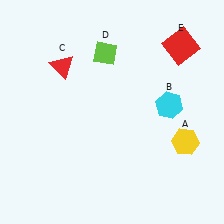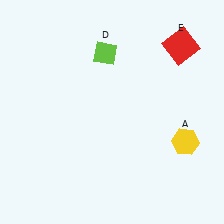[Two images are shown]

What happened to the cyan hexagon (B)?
The cyan hexagon (B) was removed in Image 2. It was in the top-right area of Image 1.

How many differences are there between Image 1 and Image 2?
There are 2 differences between the two images.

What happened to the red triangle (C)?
The red triangle (C) was removed in Image 2. It was in the top-left area of Image 1.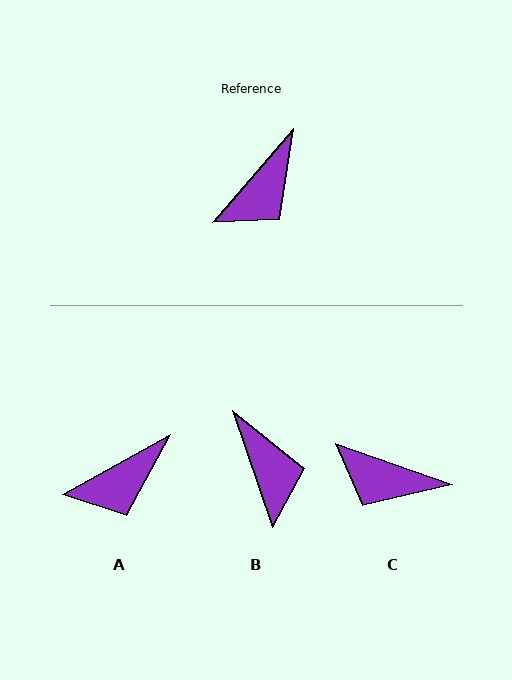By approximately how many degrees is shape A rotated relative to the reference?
Approximately 20 degrees clockwise.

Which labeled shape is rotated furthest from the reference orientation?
C, about 69 degrees away.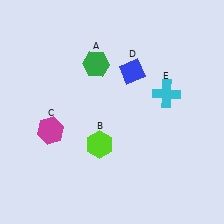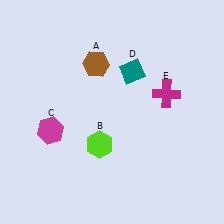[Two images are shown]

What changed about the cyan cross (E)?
In Image 1, E is cyan. In Image 2, it changed to magenta.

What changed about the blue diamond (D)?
In Image 1, D is blue. In Image 2, it changed to teal.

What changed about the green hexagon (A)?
In Image 1, A is green. In Image 2, it changed to brown.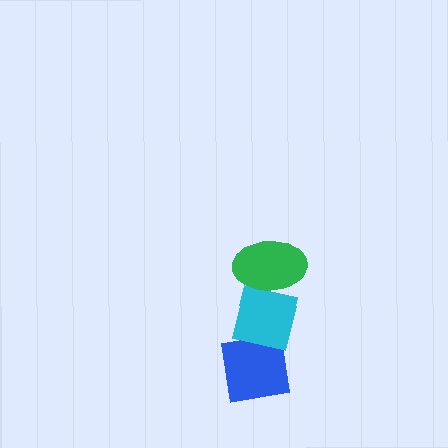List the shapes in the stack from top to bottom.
From top to bottom: the green ellipse, the cyan square, the blue square.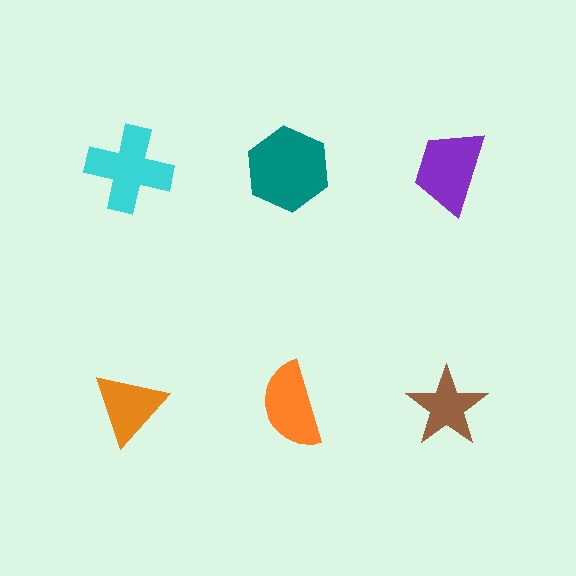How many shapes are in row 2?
3 shapes.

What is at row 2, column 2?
An orange semicircle.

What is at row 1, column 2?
A teal hexagon.